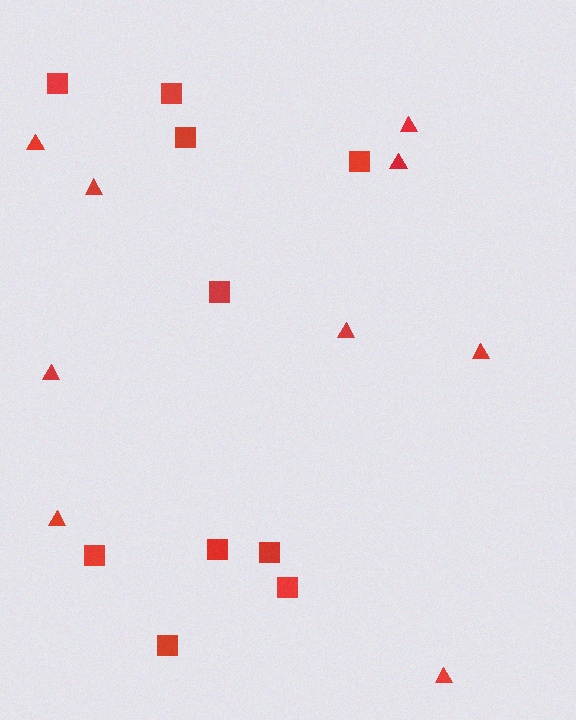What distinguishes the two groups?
There are 2 groups: one group of squares (10) and one group of triangles (9).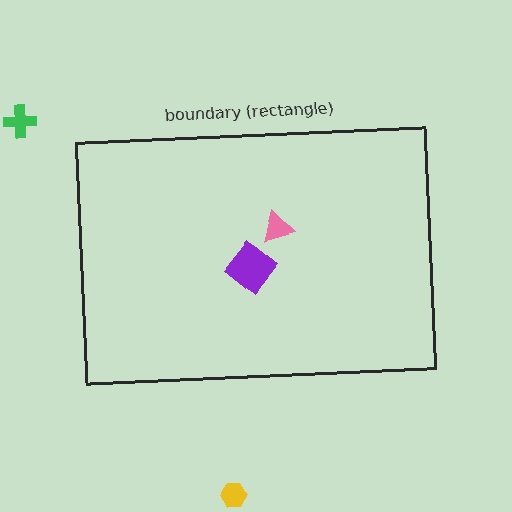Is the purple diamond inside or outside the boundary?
Inside.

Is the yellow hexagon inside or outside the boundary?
Outside.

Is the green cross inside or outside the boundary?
Outside.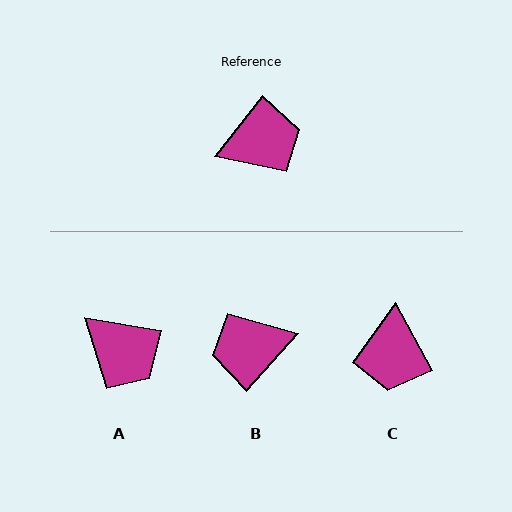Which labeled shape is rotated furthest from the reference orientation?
B, about 176 degrees away.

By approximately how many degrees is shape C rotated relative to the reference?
Approximately 113 degrees clockwise.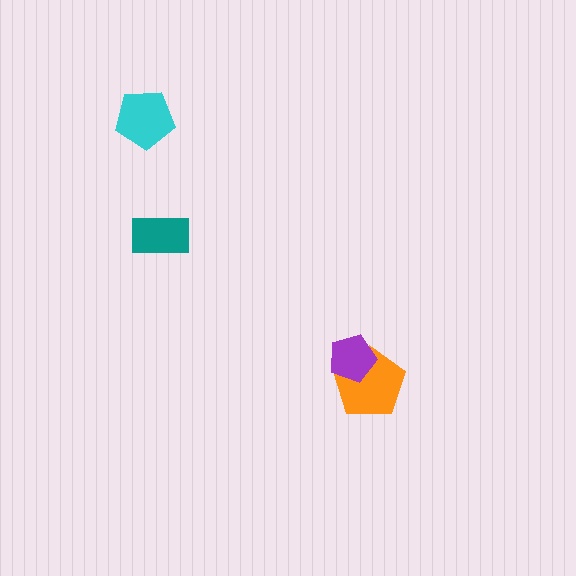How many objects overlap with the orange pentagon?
1 object overlaps with the orange pentagon.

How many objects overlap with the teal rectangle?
0 objects overlap with the teal rectangle.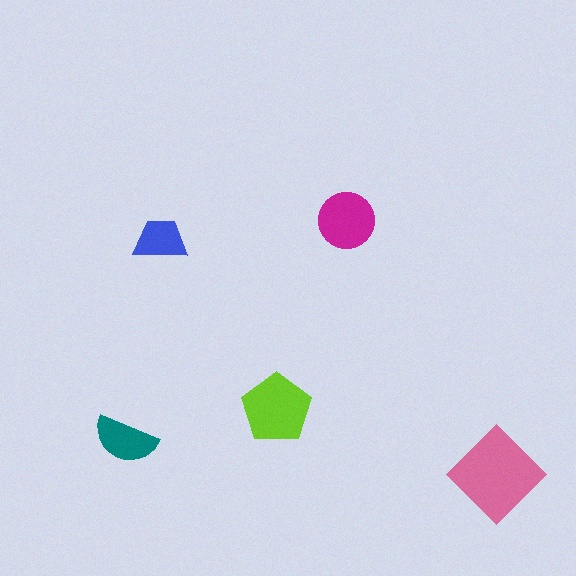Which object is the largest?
The pink diamond.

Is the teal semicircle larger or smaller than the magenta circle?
Smaller.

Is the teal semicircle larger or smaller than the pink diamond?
Smaller.